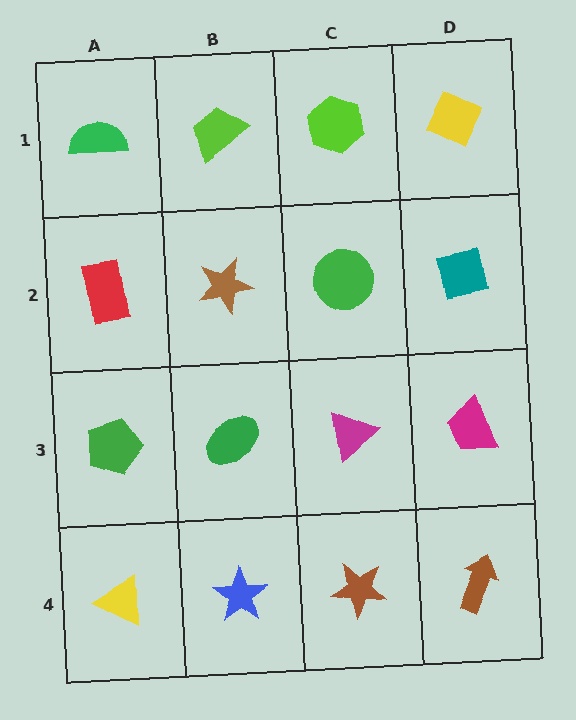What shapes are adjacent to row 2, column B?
A lime trapezoid (row 1, column B), a green ellipse (row 3, column B), a red rectangle (row 2, column A), a green circle (row 2, column C).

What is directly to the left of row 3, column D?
A magenta triangle.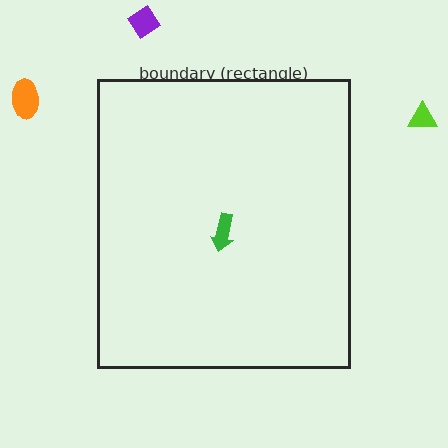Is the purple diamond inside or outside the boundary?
Outside.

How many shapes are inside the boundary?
1 inside, 3 outside.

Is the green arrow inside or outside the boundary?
Inside.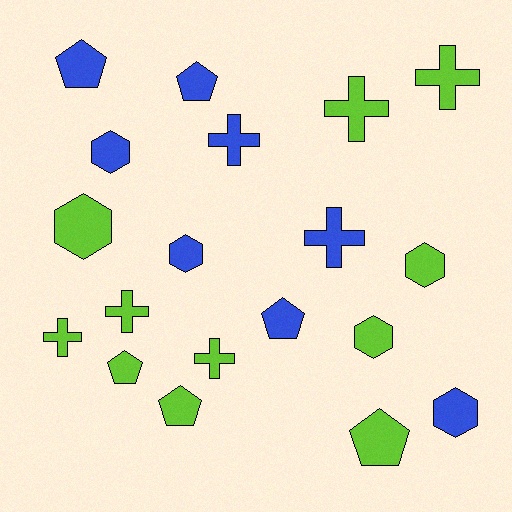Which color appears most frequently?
Lime, with 11 objects.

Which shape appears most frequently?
Cross, with 7 objects.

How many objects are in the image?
There are 19 objects.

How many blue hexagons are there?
There are 3 blue hexagons.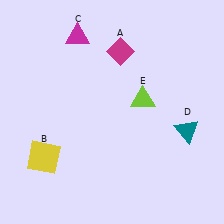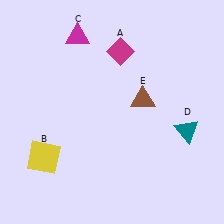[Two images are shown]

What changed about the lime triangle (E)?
In Image 1, E is lime. In Image 2, it changed to brown.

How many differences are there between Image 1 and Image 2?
There is 1 difference between the two images.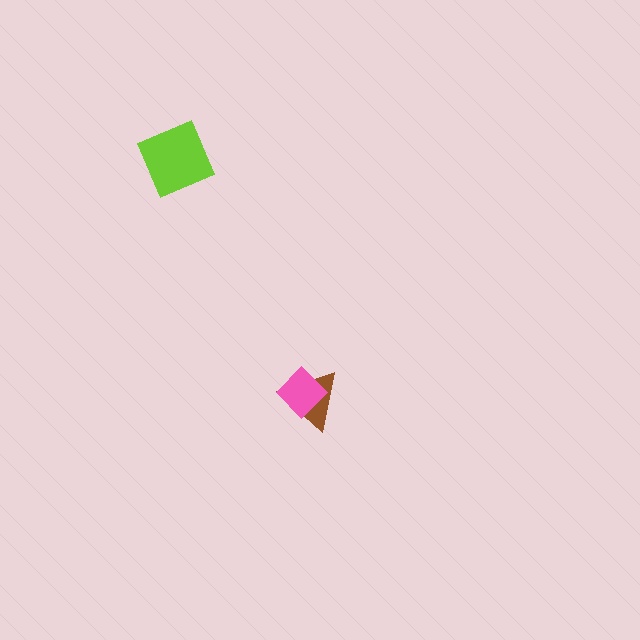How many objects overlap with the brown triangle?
1 object overlaps with the brown triangle.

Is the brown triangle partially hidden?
Yes, it is partially covered by another shape.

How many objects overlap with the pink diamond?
1 object overlaps with the pink diamond.